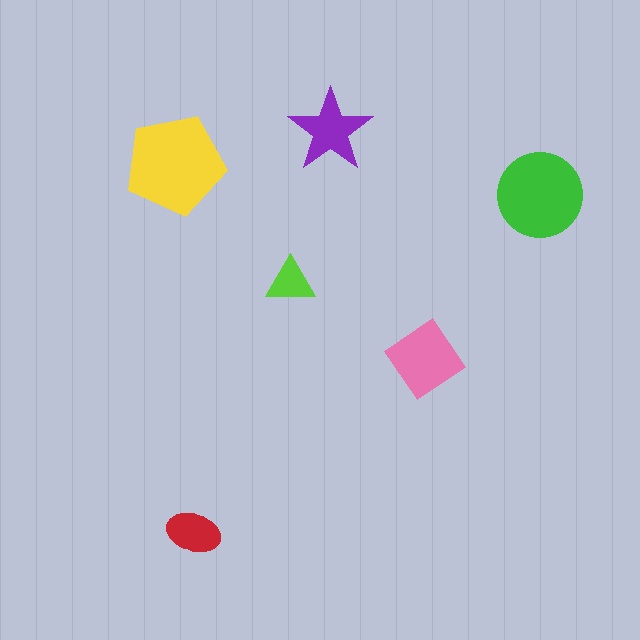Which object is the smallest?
The lime triangle.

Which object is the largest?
The yellow pentagon.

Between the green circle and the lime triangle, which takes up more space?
The green circle.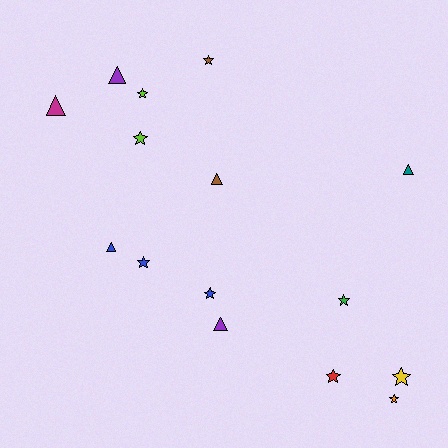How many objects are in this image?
There are 15 objects.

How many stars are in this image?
There are 9 stars.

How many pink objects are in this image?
There are no pink objects.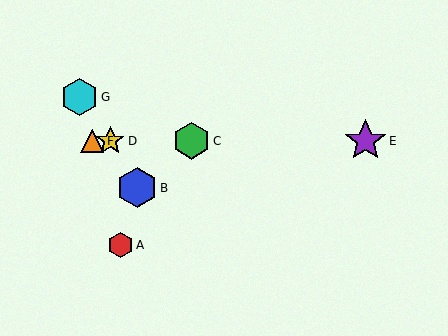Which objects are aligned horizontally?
Objects C, D, E, F are aligned horizontally.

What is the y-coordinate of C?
Object C is at y≈141.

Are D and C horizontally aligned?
Yes, both are at y≈141.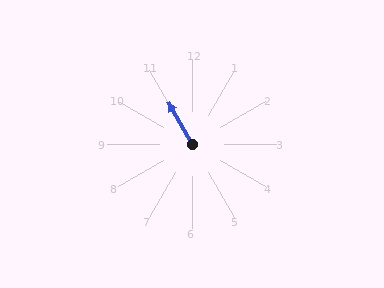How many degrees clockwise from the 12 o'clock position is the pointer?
Approximately 331 degrees.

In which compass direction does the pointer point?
Northwest.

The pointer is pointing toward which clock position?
Roughly 11 o'clock.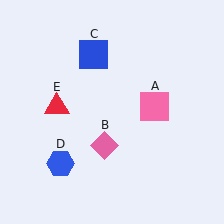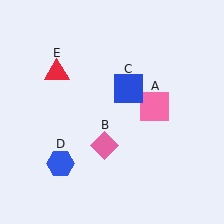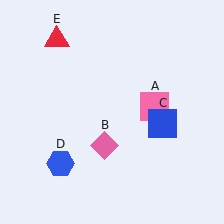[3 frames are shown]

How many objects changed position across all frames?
2 objects changed position: blue square (object C), red triangle (object E).